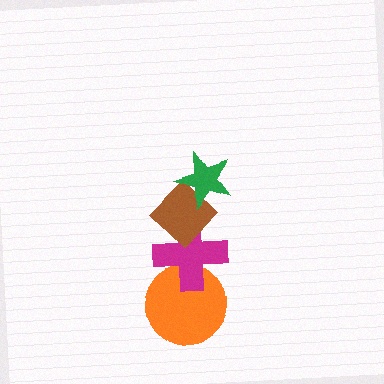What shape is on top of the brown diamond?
The green star is on top of the brown diamond.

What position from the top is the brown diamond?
The brown diamond is 2nd from the top.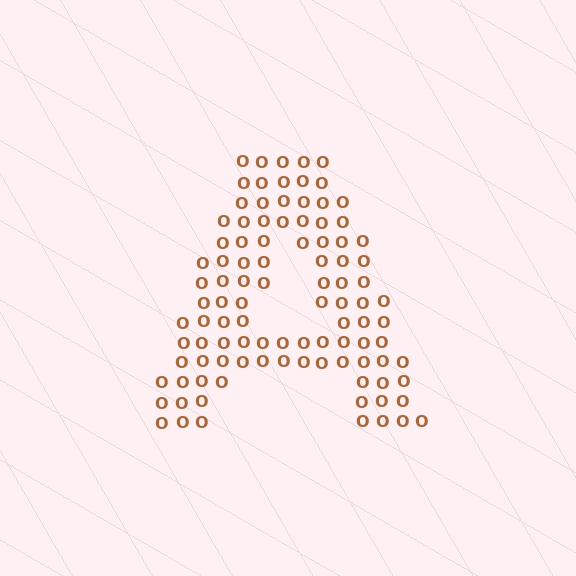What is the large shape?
The large shape is the letter A.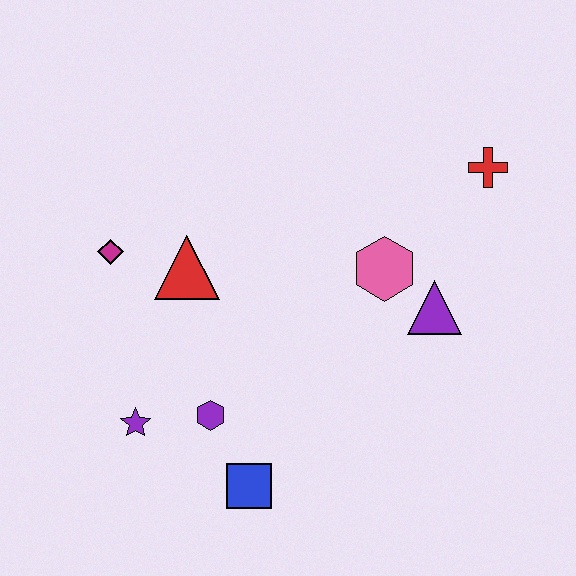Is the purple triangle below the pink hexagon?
Yes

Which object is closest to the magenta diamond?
The red triangle is closest to the magenta diamond.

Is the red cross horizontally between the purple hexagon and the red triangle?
No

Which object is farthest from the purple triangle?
The magenta diamond is farthest from the purple triangle.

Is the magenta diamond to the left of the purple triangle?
Yes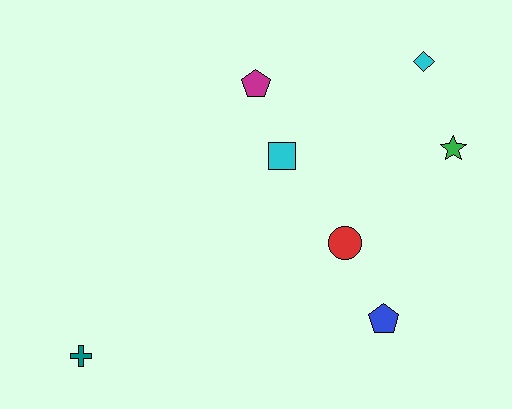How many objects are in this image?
There are 7 objects.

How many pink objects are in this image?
There are no pink objects.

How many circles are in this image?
There is 1 circle.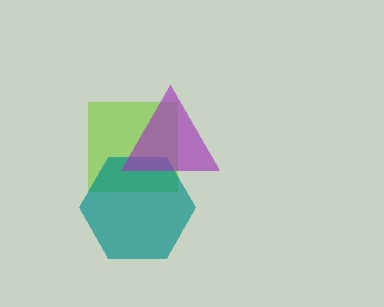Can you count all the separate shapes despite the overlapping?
Yes, there are 3 separate shapes.